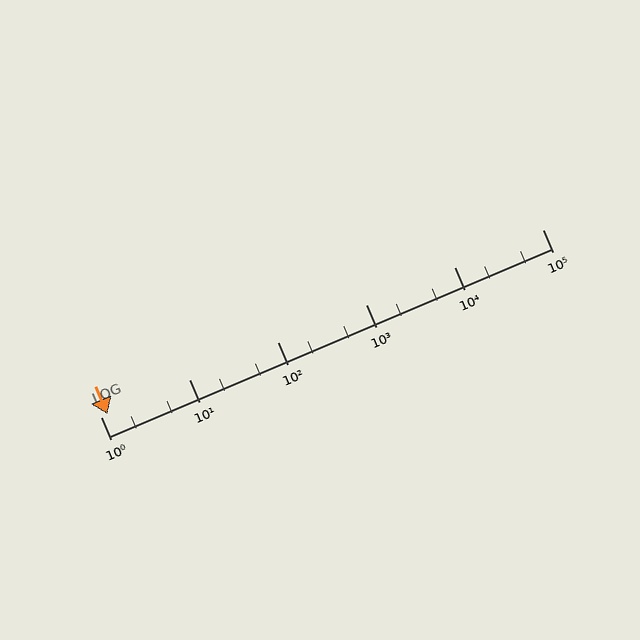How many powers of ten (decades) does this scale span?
The scale spans 5 decades, from 1 to 100000.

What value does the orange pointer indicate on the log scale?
The pointer indicates approximately 1.2.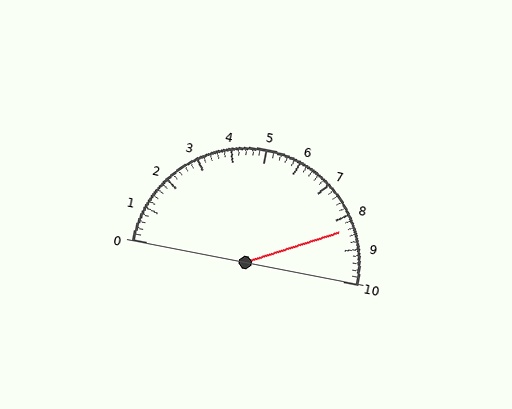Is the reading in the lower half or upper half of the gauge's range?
The reading is in the upper half of the range (0 to 10).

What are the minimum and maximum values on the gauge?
The gauge ranges from 0 to 10.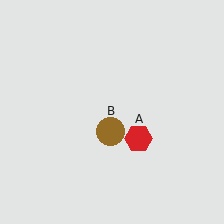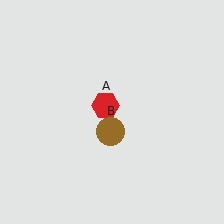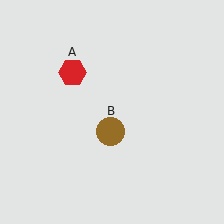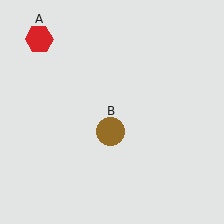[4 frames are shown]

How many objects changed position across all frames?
1 object changed position: red hexagon (object A).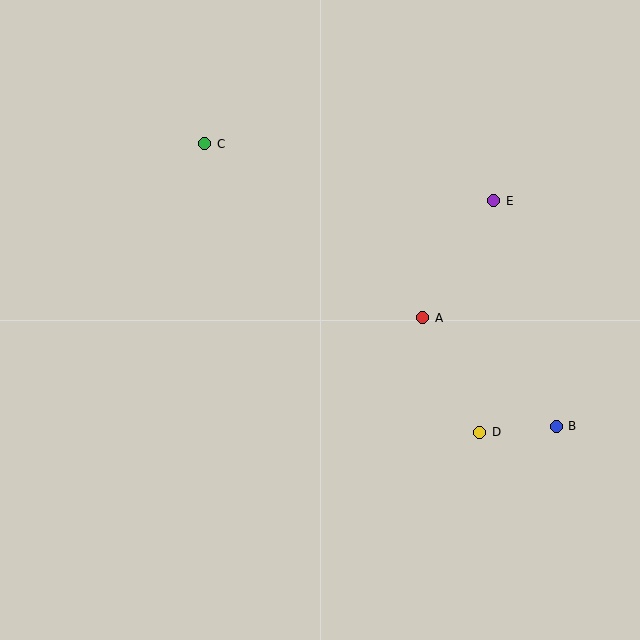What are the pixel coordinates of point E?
Point E is at (494, 201).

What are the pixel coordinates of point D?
Point D is at (480, 432).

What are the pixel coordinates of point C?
Point C is at (205, 144).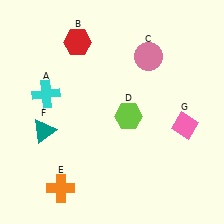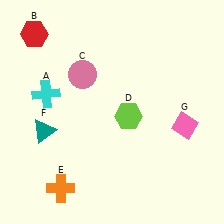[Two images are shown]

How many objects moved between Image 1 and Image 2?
2 objects moved between the two images.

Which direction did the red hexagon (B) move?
The red hexagon (B) moved left.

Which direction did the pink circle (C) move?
The pink circle (C) moved left.